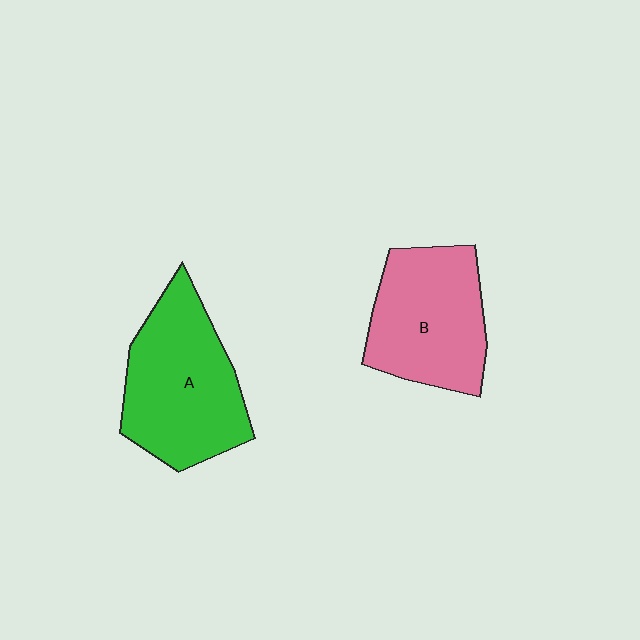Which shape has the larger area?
Shape A (green).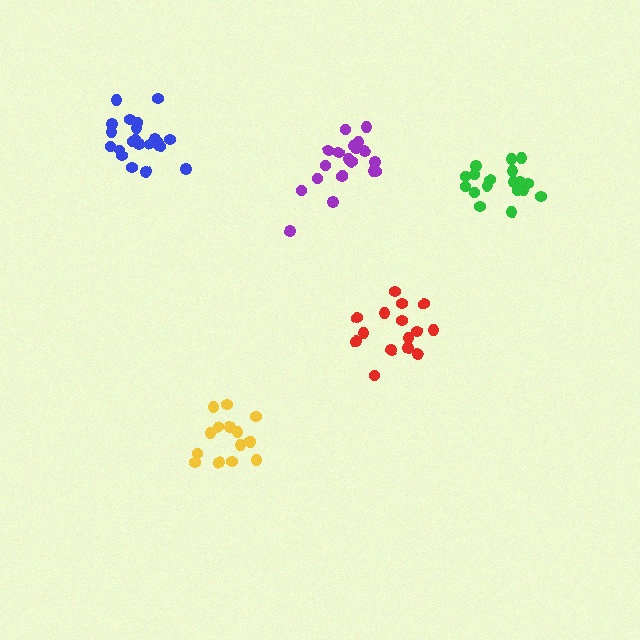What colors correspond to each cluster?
The clusters are colored: red, yellow, purple, blue, green.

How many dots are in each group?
Group 1: 15 dots, Group 2: 15 dots, Group 3: 20 dots, Group 4: 21 dots, Group 5: 18 dots (89 total).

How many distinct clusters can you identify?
There are 5 distinct clusters.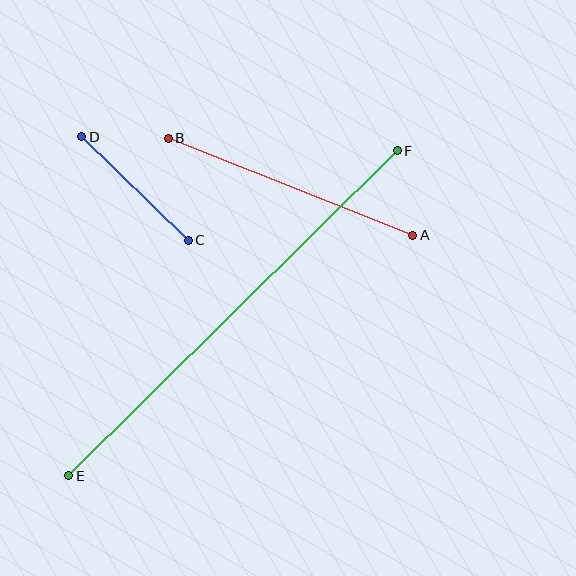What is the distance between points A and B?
The distance is approximately 263 pixels.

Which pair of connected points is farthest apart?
Points E and F are farthest apart.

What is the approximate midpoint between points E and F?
The midpoint is at approximately (233, 313) pixels.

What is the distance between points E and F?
The distance is approximately 462 pixels.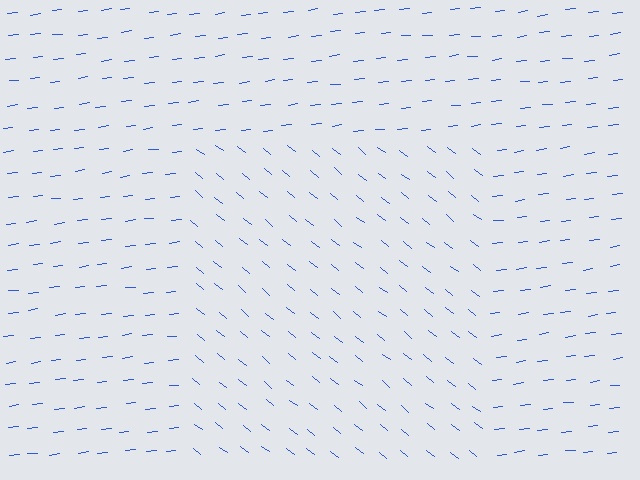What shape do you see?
I see a rectangle.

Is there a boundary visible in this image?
Yes, there is a texture boundary formed by a change in line orientation.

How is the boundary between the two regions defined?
The boundary is defined purely by a change in line orientation (approximately 45 degrees difference). All lines are the same color and thickness.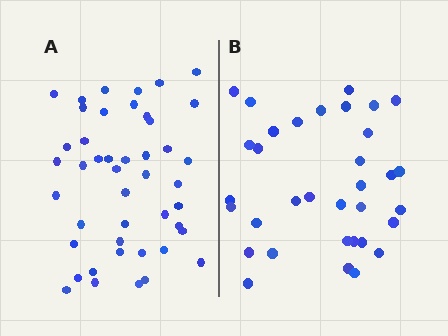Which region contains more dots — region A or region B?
Region A (the left region) has more dots.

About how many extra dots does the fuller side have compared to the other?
Region A has roughly 12 or so more dots than region B.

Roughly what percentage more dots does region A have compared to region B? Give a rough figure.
About 30% more.